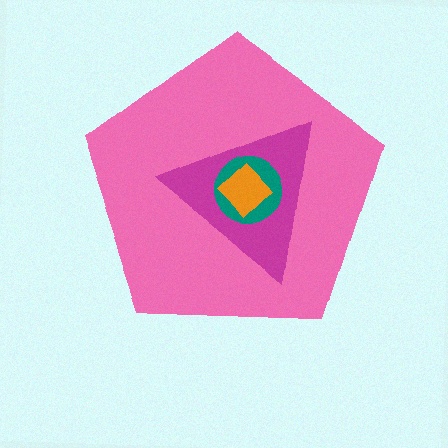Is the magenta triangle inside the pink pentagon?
Yes.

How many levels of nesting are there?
4.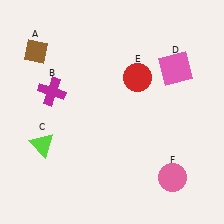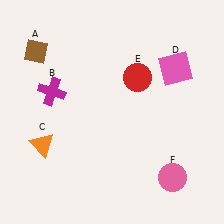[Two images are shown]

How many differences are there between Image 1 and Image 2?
There is 1 difference between the two images.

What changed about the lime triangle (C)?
In Image 1, C is lime. In Image 2, it changed to orange.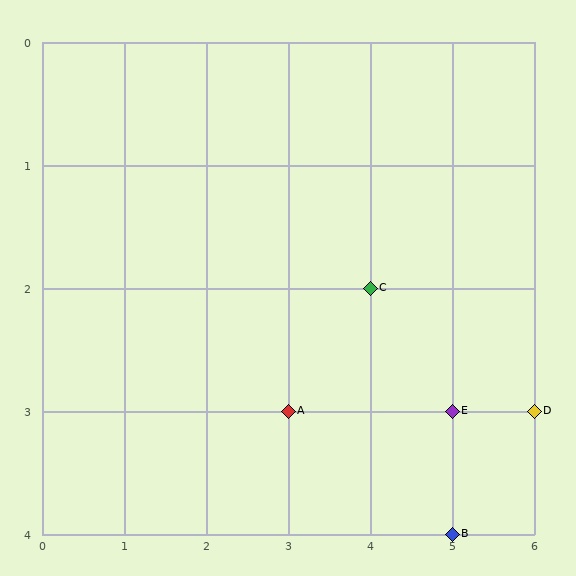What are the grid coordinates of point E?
Point E is at grid coordinates (5, 3).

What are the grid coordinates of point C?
Point C is at grid coordinates (4, 2).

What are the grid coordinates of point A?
Point A is at grid coordinates (3, 3).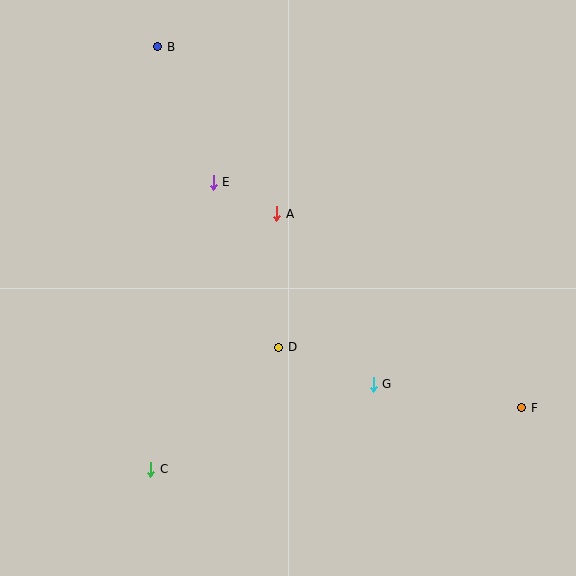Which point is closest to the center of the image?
Point D at (279, 347) is closest to the center.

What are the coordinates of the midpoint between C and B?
The midpoint between C and B is at (154, 258).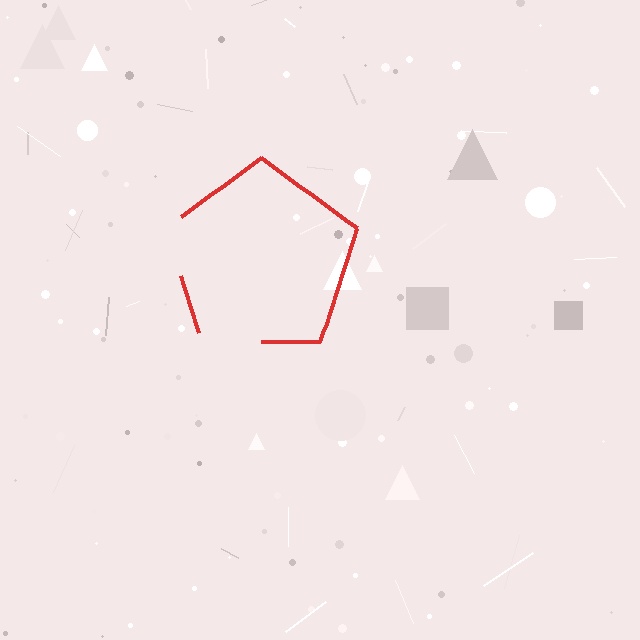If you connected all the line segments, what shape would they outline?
They would outline a pentagon.